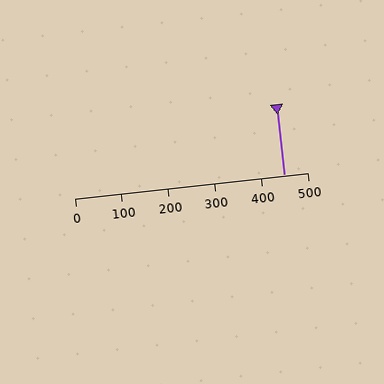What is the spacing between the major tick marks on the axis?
The major ticks are spaced 100 apart.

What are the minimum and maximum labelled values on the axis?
The axis runs from 0 to 500.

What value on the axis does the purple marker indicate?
The marker indicates approximately 450.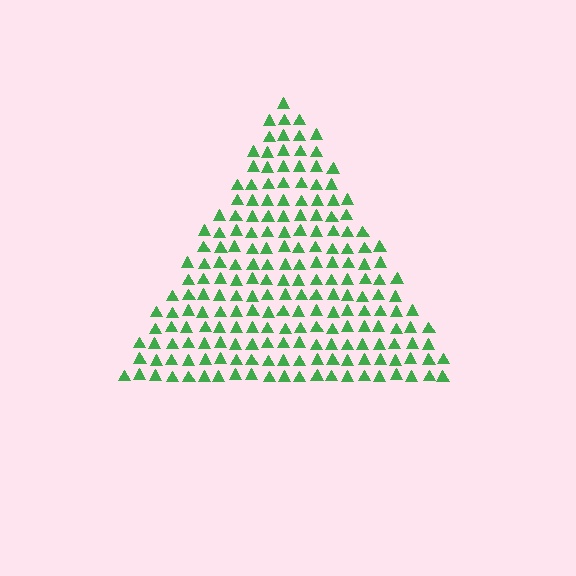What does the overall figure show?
The overall figure shows a triangle.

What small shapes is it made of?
It is made of small triangles.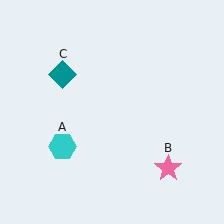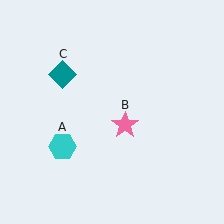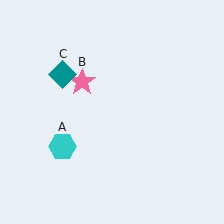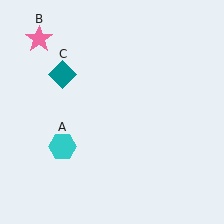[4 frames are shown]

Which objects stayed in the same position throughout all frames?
Cyan hexagon (object A) and teal diamond (object C) remained stationary.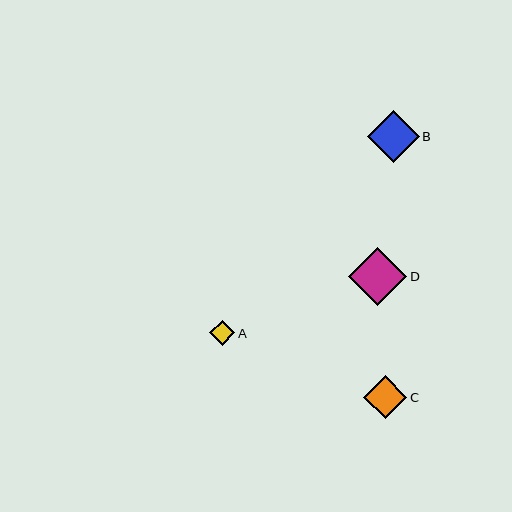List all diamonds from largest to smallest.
From largest to smallest: D, B, C, A.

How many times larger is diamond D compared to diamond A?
Diamond D is approximately 2.3 times the size of diamond A.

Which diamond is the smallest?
Diamond A is the smallest with a size of approximately 25 pixels.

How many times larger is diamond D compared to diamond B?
Diamond D is approximately 1.1 times the size of diamond B.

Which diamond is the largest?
Diamond D is the largest with a size of approximately 58 pixels.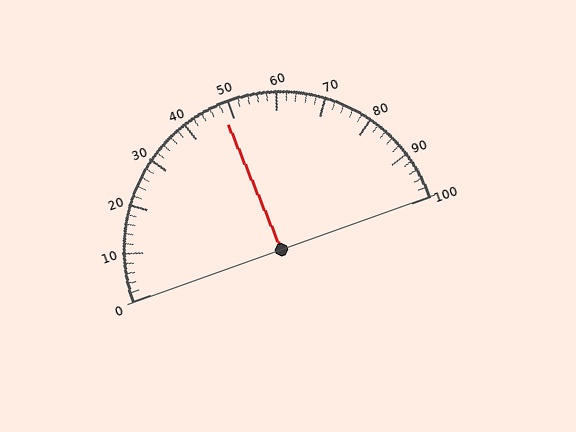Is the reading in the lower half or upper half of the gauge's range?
The reading is in the lower half of the range (0 to 100).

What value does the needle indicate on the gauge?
The needle indicates approximately 48.